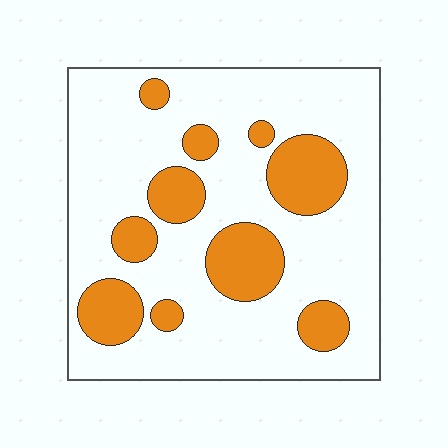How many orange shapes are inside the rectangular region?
10.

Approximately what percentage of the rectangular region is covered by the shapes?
Approximately 25%.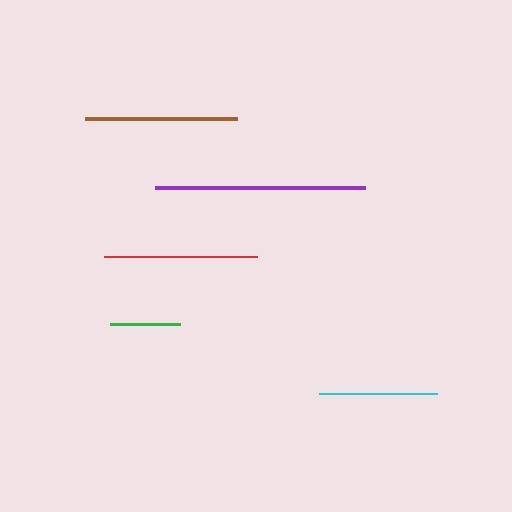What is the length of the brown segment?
The brown segment is approximately 153 pixels long.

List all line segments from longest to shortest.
From longest to shortest: purple, brown, red, cyan, green.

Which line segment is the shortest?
The green line is the shortest at approximately 70 pixels.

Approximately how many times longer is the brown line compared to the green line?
The brown line is approximately 2.2 times the length of the green line.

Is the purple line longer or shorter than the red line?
The purple line is longer than the red line.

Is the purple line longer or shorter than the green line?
The purple line is longer than the green line.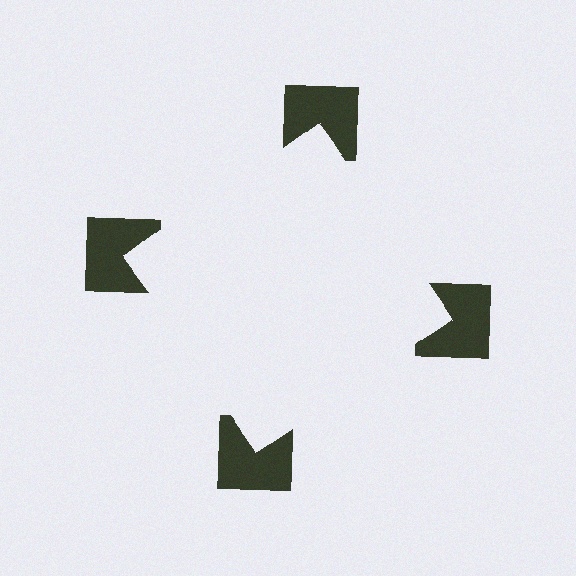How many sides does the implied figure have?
4 sides.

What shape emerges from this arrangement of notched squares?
An illusory square — its edges are inferred from the aligned wedge cuts in the notched squares, not physically drawn.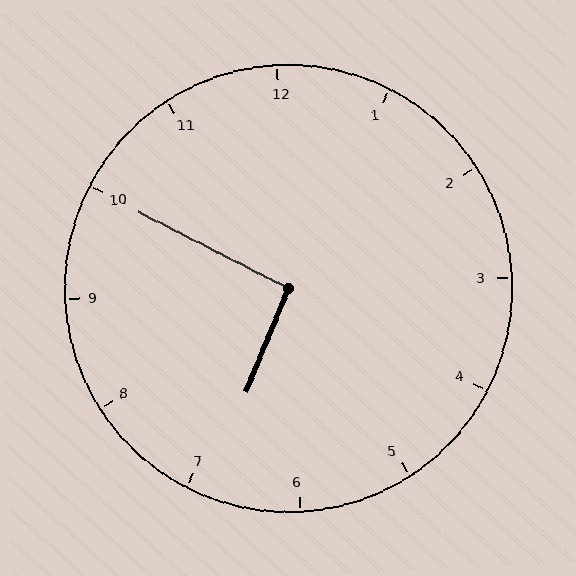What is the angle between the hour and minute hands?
Approximately 95 degrees.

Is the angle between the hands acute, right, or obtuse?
It is right.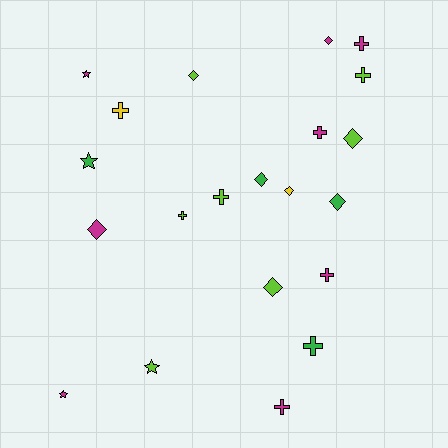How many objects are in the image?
There are 21 objects.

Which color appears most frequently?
Magenta, with 8 objects.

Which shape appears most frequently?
Cross, with 9 objects.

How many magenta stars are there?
There are 2 magenta stars.